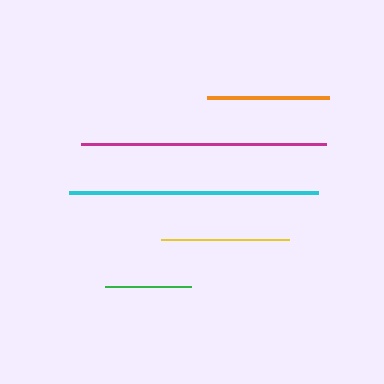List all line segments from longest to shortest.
From longest to shortest: cyan, magenta, yellow, orange, green.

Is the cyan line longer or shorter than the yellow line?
The cyan line is longer than the yellow line.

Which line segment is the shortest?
The green line is the shortest at approximately 86 pixels.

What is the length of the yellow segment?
The yellow segment is approximately 128 pixels long.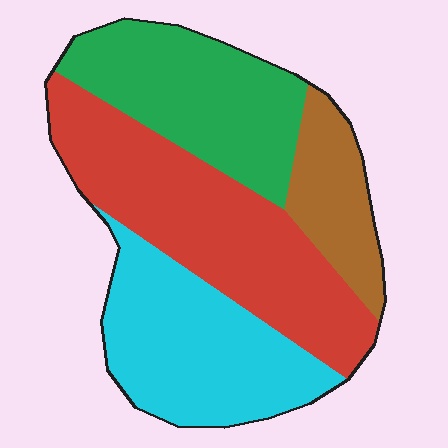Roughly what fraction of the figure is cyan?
Cyan covers 27% of the figure.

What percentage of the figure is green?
Green takes up about one quarter (1/4) of the figure.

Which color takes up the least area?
Brown, at roughly 15%.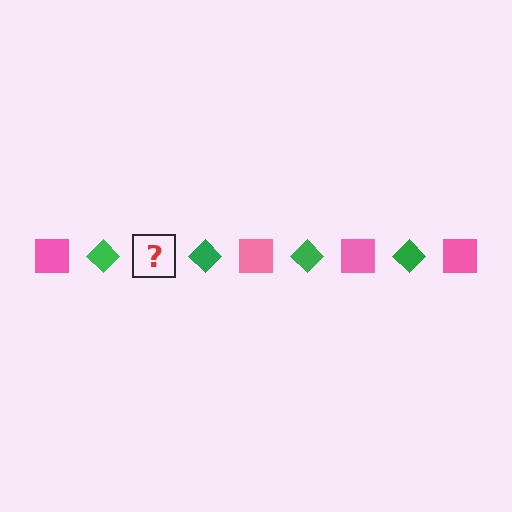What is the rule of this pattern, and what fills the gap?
The rule is that the pattern alternates between pink square and green diamond. The gap should be filled with a pink square.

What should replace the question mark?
The question mark should be replaced with a pink square.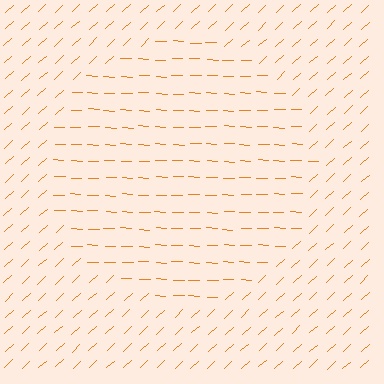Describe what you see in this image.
The image is filled with small orange line segments. A circle region in the image has lines oriented differently from the surrounding lines, creating a visible texture boundary.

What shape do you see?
I see a circle.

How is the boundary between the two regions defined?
The boundary is defined purely by a change in line orientation (approximately 45 degrees difference). All lines are the same color and thickness.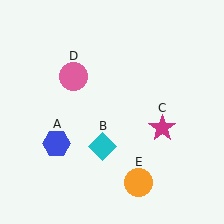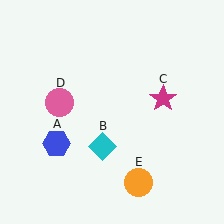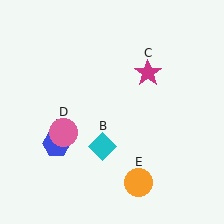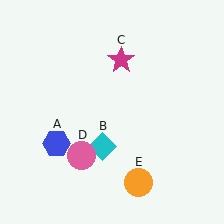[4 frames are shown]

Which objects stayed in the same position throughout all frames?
Blue hexagon (object A) and cyan diamond (object B) and orange circle (object E) remained stationary.